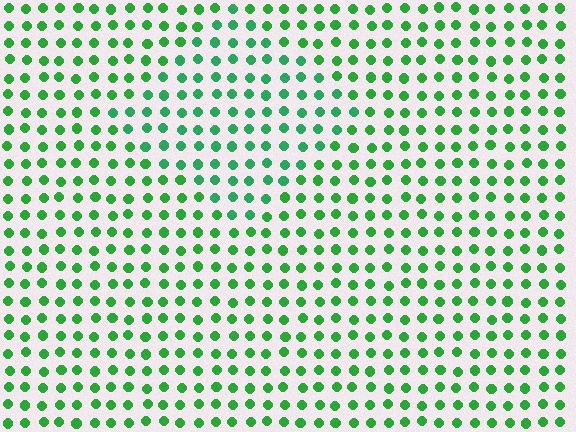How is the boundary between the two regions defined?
The boundary is defined purely by a slight shift in hue (about 19 degrees). Spacing, size, and orientation are identical on both sides.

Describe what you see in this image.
The image is filled with small green elements in a uniform arrangement. A diamond-shaped region is visible where the elements are tinted to a slightly different hue, forming a subtle color boundary.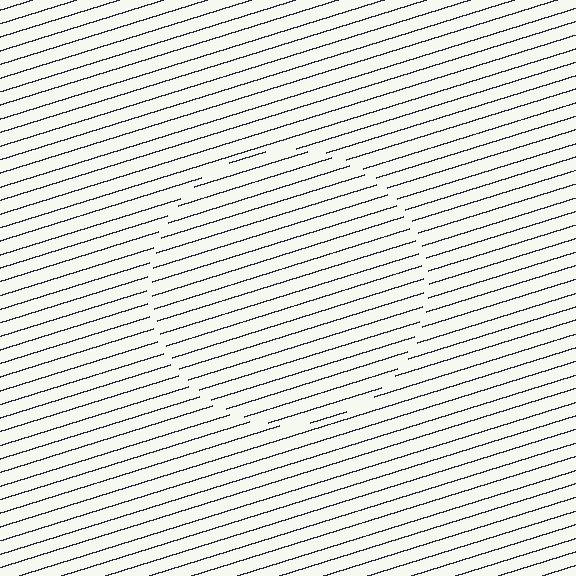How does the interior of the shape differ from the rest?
The interior of the shape contains the same grating, shifted by half a period — the contour is defined by the phase discontinuity where line-ends from the inner and outer gratings abut.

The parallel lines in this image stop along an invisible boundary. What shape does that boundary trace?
An illusory circle. The interior of the shape contains the same grating, shifted by half a period — the contour is defined by the phase discontinuity where line-ends from the inner and outer gratings abut.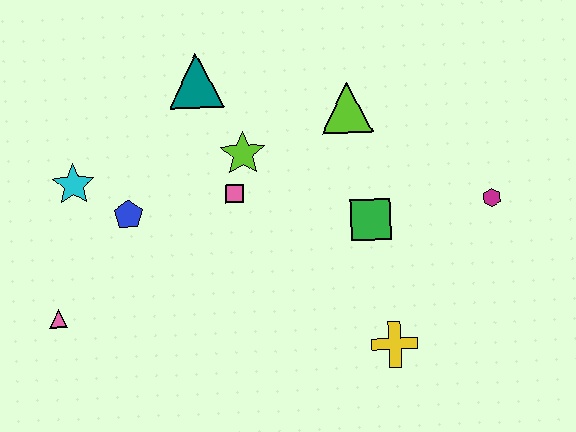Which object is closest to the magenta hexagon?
The green square is closest to the magenta hexagon.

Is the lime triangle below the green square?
No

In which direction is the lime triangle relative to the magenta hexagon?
The lime triangle is to the left of the magenta hexagon.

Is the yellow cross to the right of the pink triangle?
Yes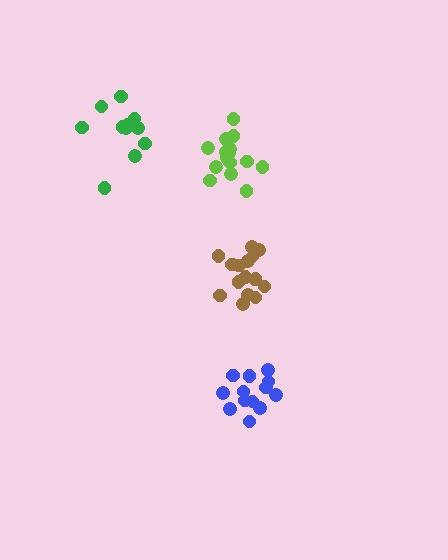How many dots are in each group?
Group 1: 16 dots, Group 2: 11 dots, Group 3: 16 dots, Group 4: 13 dots (56 total).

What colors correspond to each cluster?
The clusters are colored: brown, green, lime, blue.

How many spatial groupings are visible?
There are 4 spatial groupings.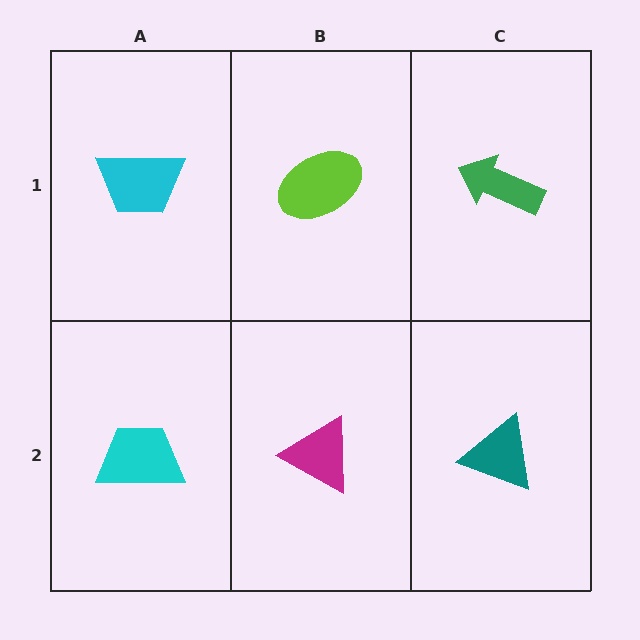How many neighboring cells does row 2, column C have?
2.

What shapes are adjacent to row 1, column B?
A magenta triangle (row 2, column B), a cyan trapezoid (row 1, column A), a green arrow (row 1, column C).